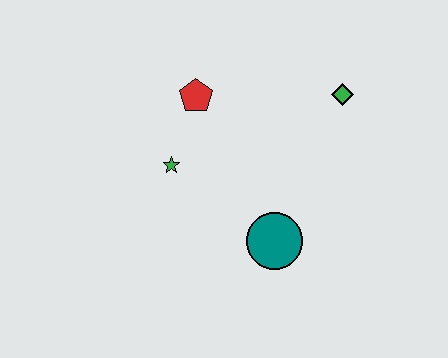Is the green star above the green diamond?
No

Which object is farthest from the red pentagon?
The teal circle is farthest from the red pentagon.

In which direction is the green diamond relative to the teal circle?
The green diamond is above the teal circle.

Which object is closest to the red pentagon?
The green star is closest to the red pentagon.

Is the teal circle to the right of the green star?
Yes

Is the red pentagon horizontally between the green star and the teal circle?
Yes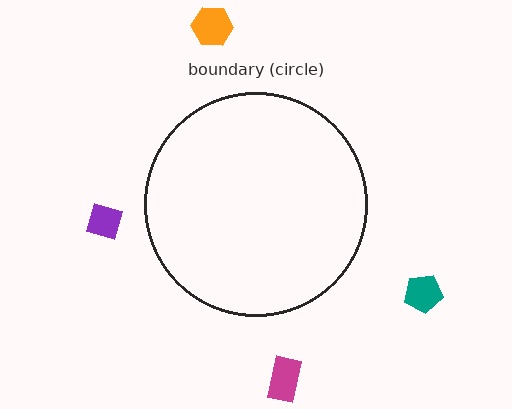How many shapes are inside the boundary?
0 inside, 4 outside.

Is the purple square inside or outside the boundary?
Outside.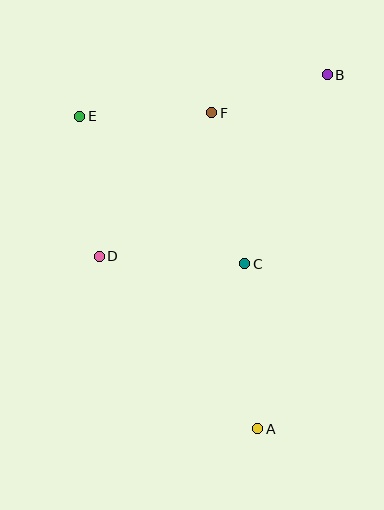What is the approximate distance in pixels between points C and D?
The distance between C and D is approximately 146 pixels.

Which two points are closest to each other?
Points B and F are closest to each other.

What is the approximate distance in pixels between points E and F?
The distance between E and F is approximately 132 pixels.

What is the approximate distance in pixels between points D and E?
The distance between D and E is approximately 141 pixels.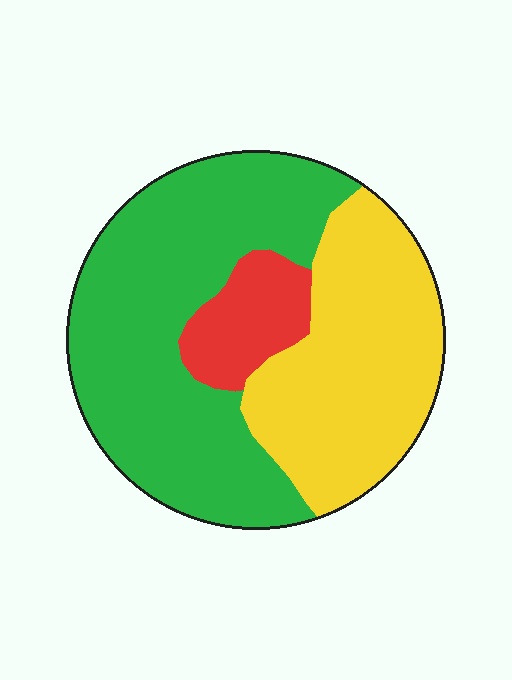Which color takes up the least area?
Red, at roughly 10%.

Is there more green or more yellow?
Green.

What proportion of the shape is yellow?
Yellow covers 36% of the shape.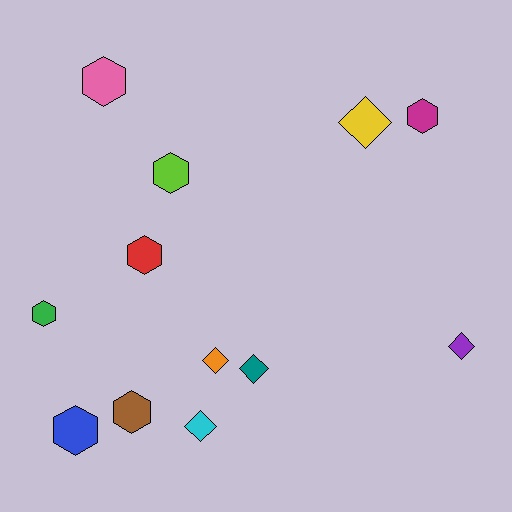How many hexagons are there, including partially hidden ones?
There are 7 hexagons.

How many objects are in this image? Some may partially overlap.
There are 12 objects.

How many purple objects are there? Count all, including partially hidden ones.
There is 1 purple object.